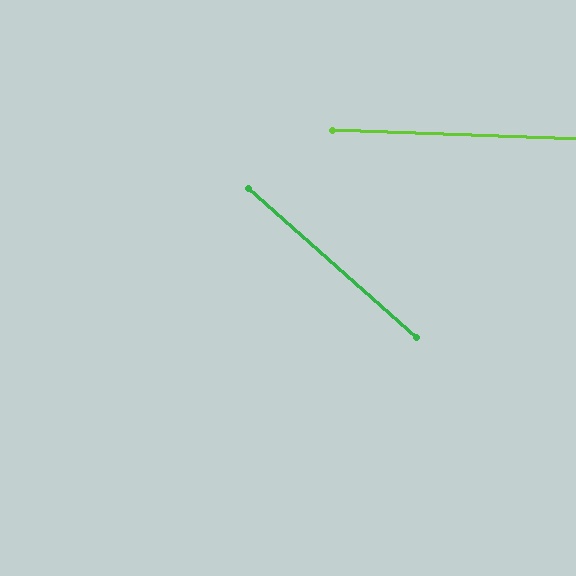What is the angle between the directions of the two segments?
Approximately 39 degrees.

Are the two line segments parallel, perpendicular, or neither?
Neither parallel nor perpendicular — they differ by about 39°.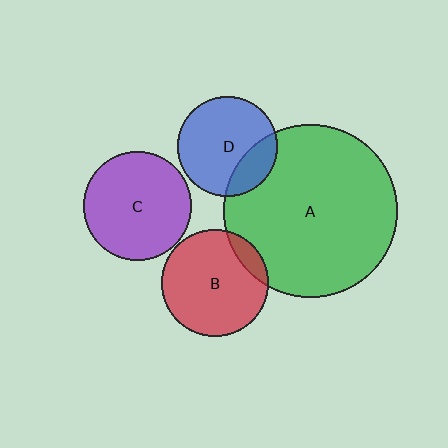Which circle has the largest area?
Circle A (green).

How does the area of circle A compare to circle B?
Approximately 2.6 times.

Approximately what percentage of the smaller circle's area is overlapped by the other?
Approximately 25%.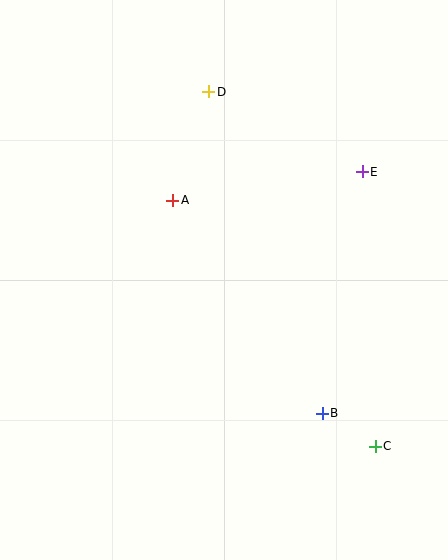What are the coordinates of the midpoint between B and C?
The midpoint between B and C is at (349, 430).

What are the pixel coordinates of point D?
Point D is at (209, 92).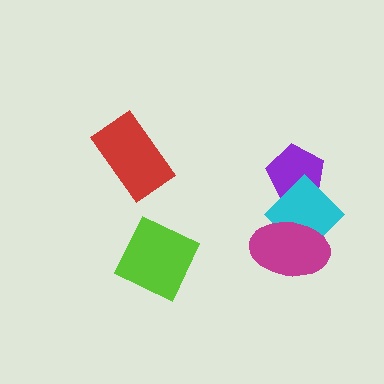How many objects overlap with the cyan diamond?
2 objects overlap with the cyan diamond.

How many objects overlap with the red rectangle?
0 objects overlap with the red rectangle.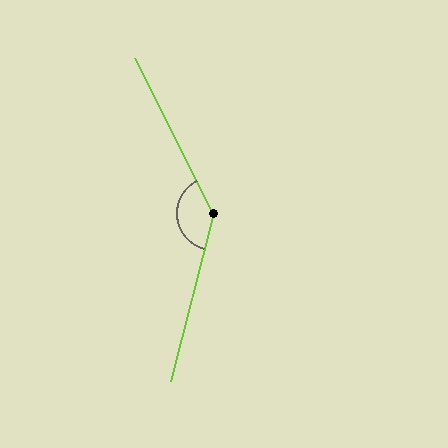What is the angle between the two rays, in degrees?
Approximately 139 degrees.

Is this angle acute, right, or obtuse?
It is obtuse.